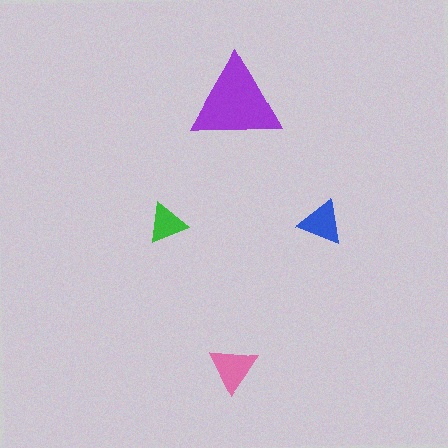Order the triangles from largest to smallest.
the purple one, the pink one, the blue one, the green one.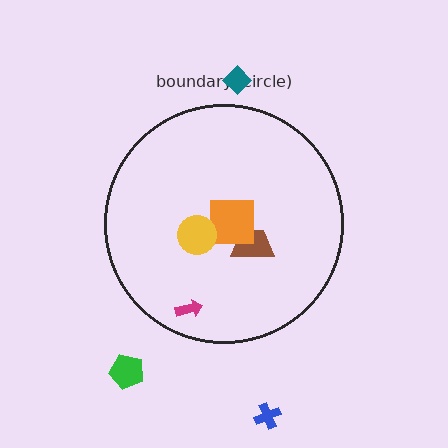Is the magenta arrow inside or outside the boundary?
Inside.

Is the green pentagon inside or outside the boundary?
Outside.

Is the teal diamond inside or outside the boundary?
Outside.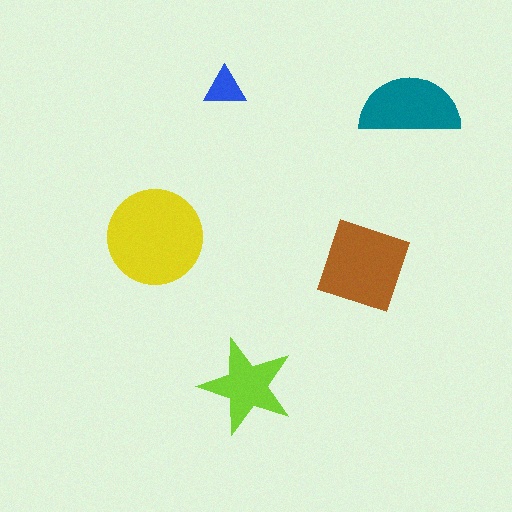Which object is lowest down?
The lime star is bottommost.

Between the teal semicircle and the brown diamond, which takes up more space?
The brown diamond.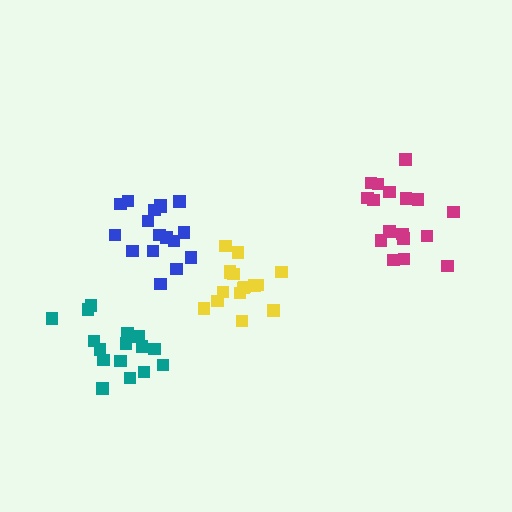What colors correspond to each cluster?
The clusters are colored: magenta, yellow, teal, blue.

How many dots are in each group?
Group 1: 17 dots, Group 2: 16 dots, Group 3: 16 dots, Group 4: 17 dots (66 total).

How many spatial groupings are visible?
There are 4 spatial groupings.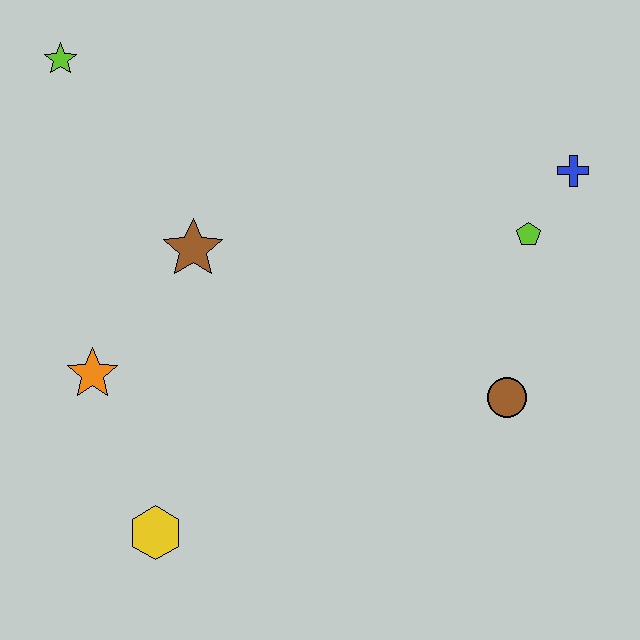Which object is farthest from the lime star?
The brown circle is farthest from the lime star.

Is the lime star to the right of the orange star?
No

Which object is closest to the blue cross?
The lime pentagon is closest to the blue cross.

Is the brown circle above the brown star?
No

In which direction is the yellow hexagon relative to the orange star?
The yellow hexagon is below the orange star.